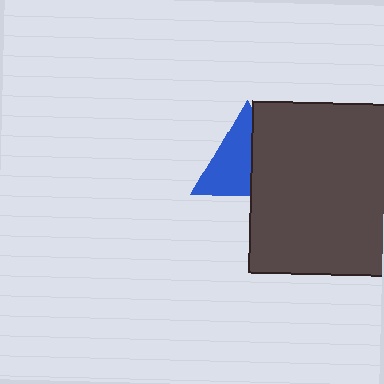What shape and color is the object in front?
The object in front is a dark gray square.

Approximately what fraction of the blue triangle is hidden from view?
Roughly 43% of the blue triangle is hidden behind the dark gray square.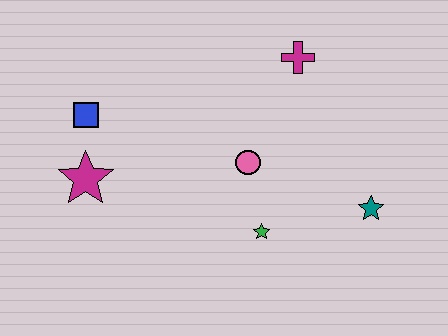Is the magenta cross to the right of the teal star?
No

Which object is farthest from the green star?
The blue square is farthest from the green star.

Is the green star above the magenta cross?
No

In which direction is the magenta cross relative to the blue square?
The magenta cross is to the right of the blue square.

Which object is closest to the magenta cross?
The pink circle is closest to the magenta cross.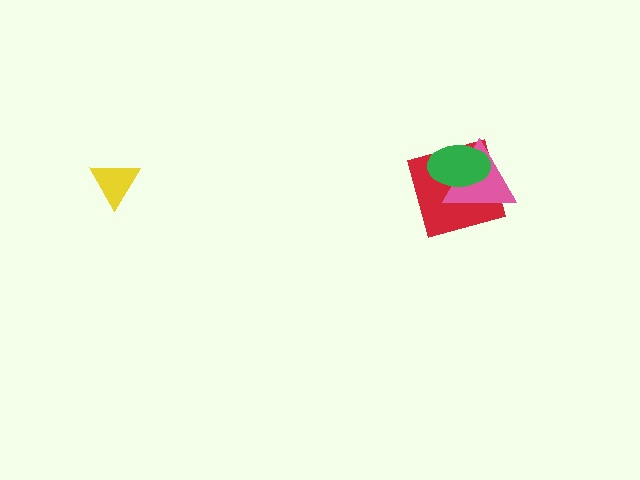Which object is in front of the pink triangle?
The green ellipse is in front of the pink triangle.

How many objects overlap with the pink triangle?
2 objects overlap with the pink triangle.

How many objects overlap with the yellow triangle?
0 objects overlap with the yellow triangle.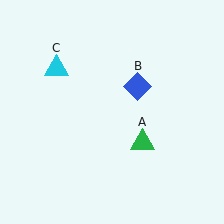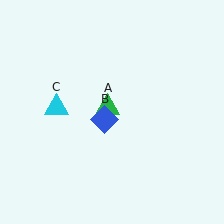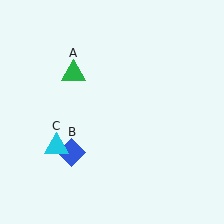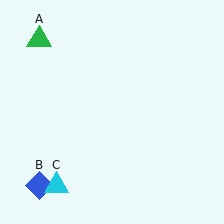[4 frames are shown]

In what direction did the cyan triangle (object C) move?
The cyan triangle (object C) moved down.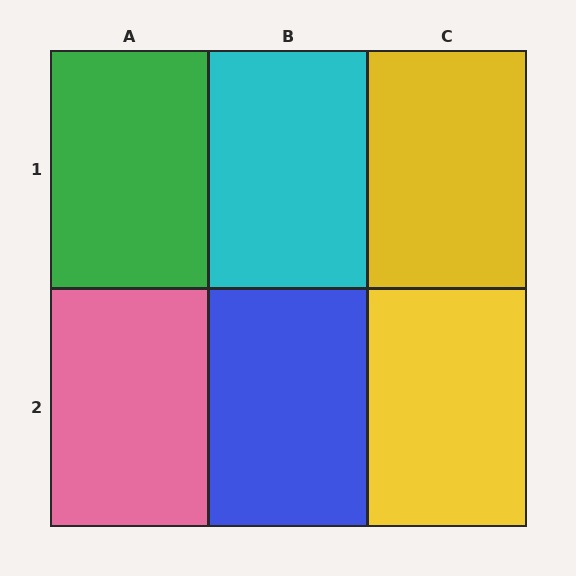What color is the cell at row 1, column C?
Yellow.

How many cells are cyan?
1 cell is cyan.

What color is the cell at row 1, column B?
Cyan.